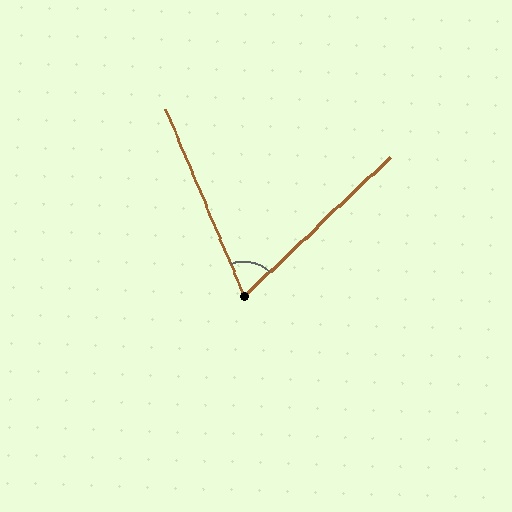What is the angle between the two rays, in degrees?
Approximately 69 degrees.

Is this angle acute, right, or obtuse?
It is acute.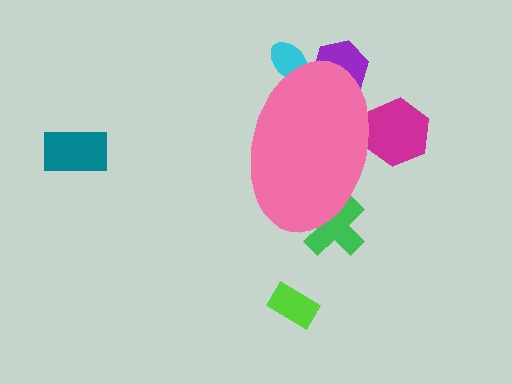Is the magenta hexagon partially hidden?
Yes, the magenta hexagon is partially hidden behind the pink ellipse.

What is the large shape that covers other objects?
A pink ellipse.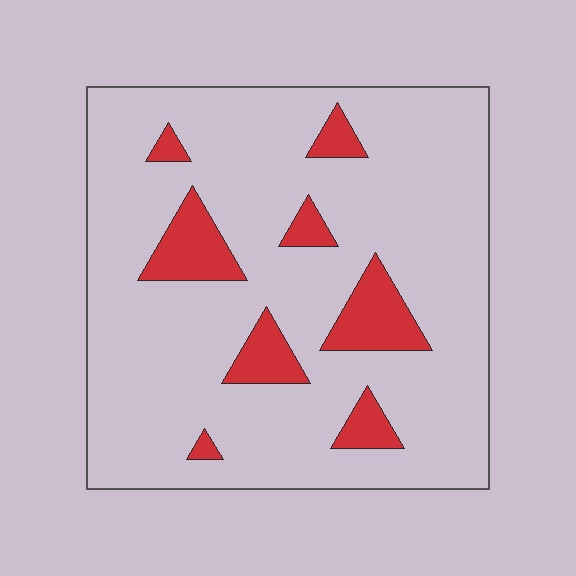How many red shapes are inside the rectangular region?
8.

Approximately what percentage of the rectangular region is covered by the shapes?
Approximately 15%.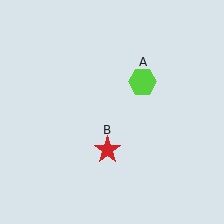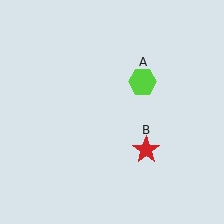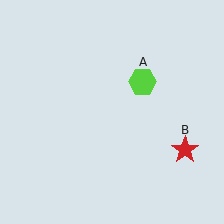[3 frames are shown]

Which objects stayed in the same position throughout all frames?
Lime hexagon (object A) remained stationary.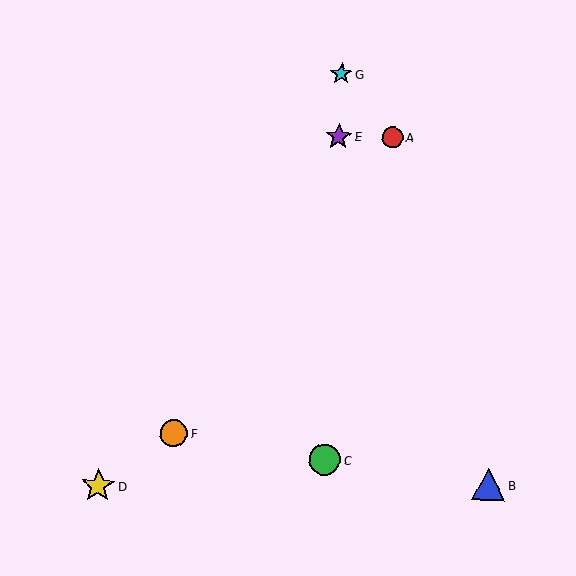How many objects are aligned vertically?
3 objects (C, E, G) are aligned vertically.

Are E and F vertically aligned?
No, E is at x≈339 and F is at x≈174.